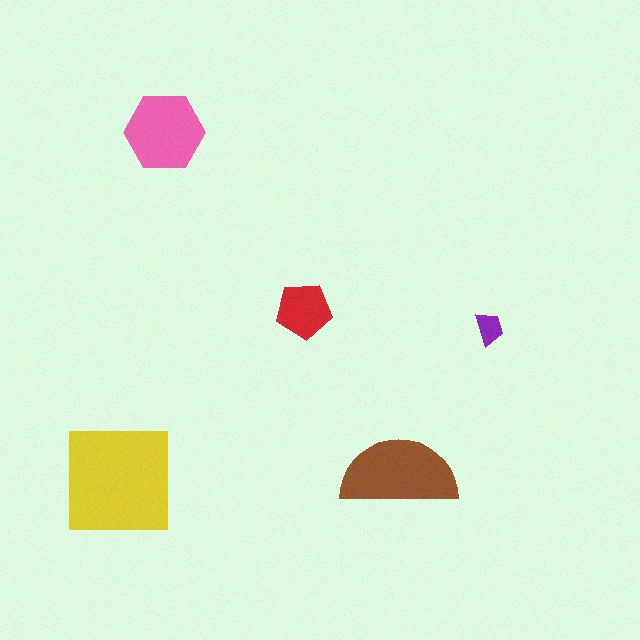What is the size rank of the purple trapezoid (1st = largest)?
5th.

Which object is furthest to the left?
The yellow square is leftmost.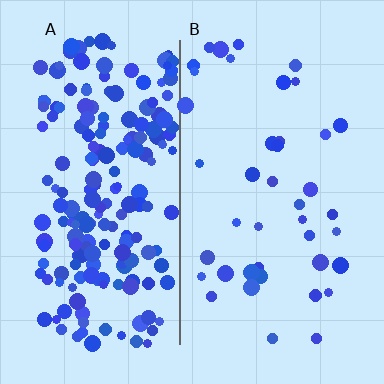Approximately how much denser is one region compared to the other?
Approximately 4.7× — region A over region B.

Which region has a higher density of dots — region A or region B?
A (the left).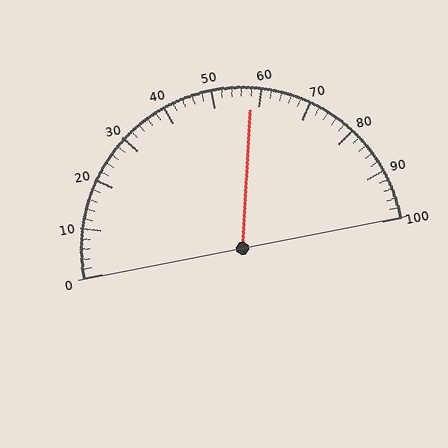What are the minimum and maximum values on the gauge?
The gauge ranges from 0 to 100.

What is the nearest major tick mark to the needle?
The nearest major tick mark is 60.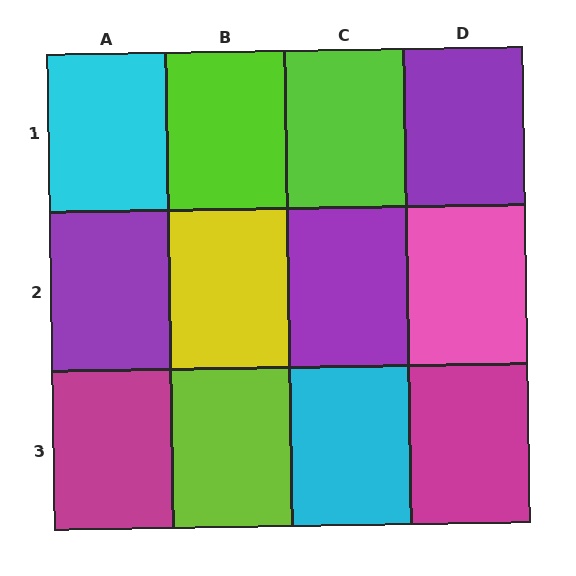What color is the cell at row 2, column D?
Pink.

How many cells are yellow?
1 cell is yellow.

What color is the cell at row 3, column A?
Magenta.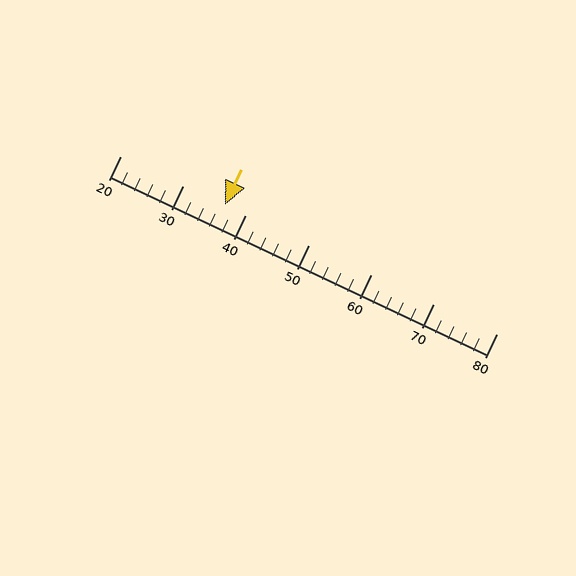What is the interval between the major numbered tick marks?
The major tick marks are spaced 10 units apart.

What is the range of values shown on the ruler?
The ruler shows values from 20 to 80.